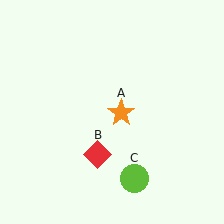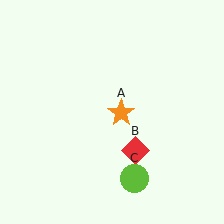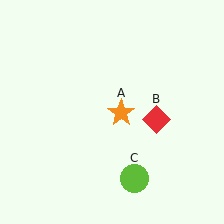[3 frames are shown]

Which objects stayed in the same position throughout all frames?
Orange star (object A) and lime circle (object C) remained stationary.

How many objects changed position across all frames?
1 object changed position: red diamond (object B).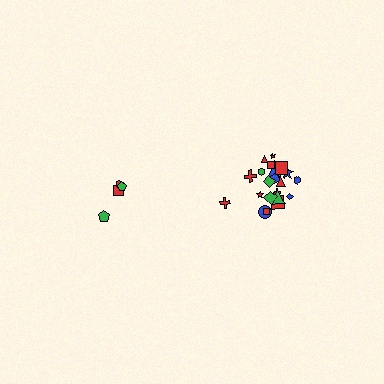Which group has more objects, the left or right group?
The right group.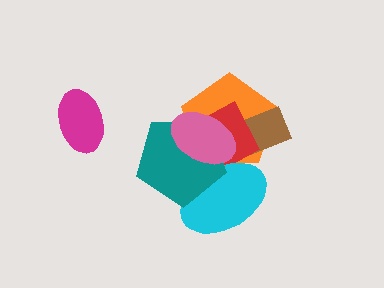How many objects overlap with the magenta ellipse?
0 objects overlap with the magenta ellipse.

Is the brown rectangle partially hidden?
Yes, it is partially covered by another shape.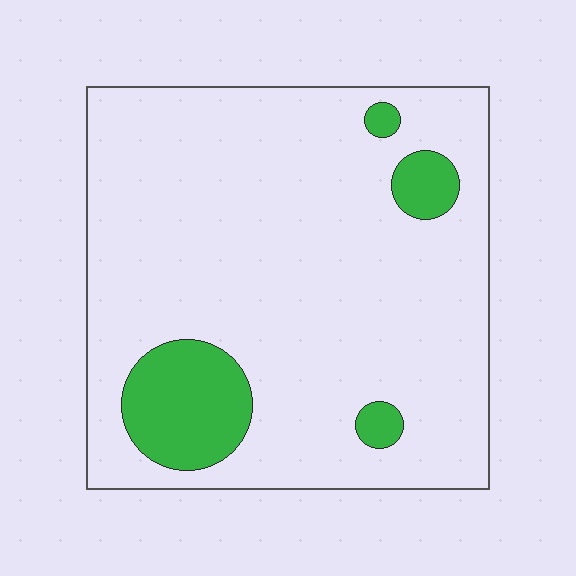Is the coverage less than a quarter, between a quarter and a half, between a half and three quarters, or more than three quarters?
Less than a quarter.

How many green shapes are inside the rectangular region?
4.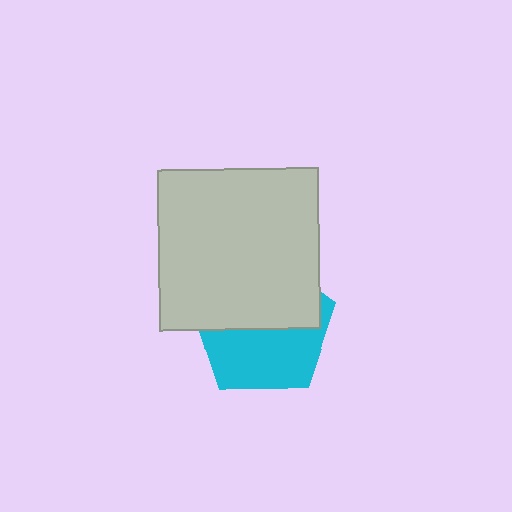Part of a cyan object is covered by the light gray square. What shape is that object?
It is a pentagon.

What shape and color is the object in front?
The object in front is a light gray square.